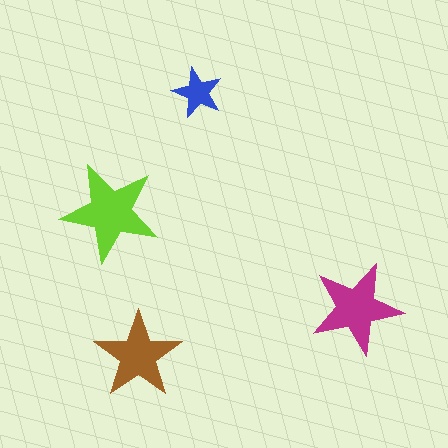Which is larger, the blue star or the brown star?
The brown one.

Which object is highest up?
The blue star is topmost.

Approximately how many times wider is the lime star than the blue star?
About 2 times wider.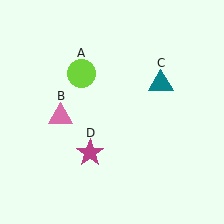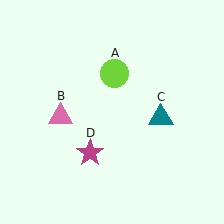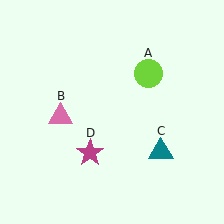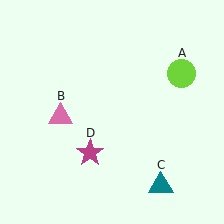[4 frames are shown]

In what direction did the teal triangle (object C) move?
The teal triangle (object C) moved down.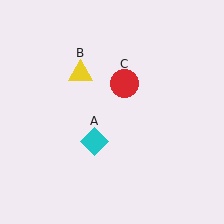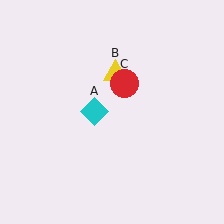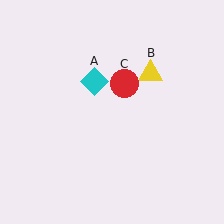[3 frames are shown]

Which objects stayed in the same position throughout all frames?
Red circle (object C) remained stationary.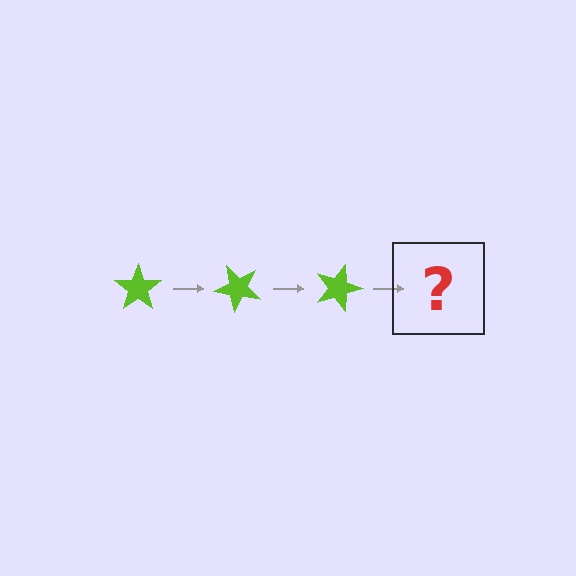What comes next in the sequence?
The next element should be a lime star rotated 135 degrees.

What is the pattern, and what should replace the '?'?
The pattern is that the star rotates 45 degrees each step. The '?' should be a lime star rotated 135 degrees.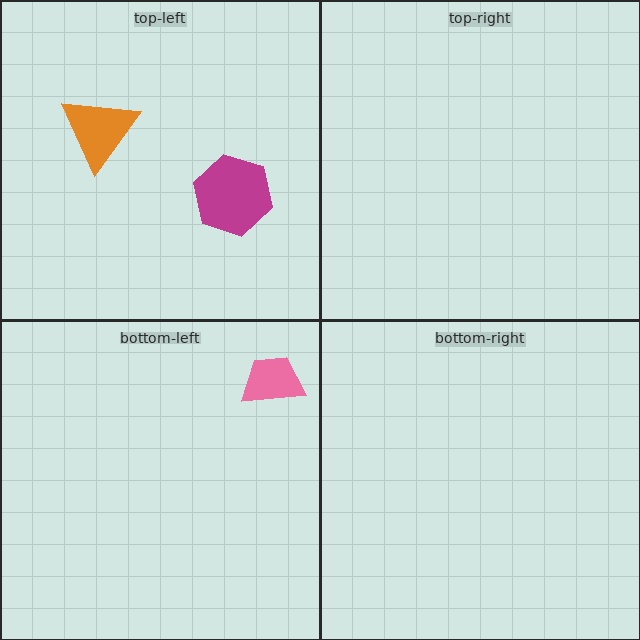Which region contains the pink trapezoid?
The bottom-left region.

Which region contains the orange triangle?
The top-left region.